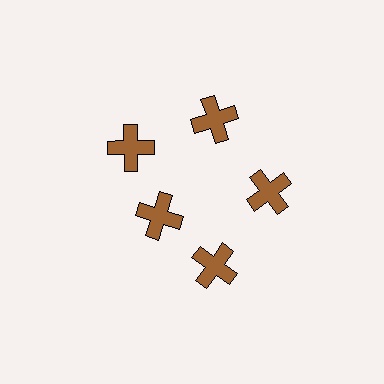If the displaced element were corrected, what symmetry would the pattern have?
It would have 5-fold rotational symmetry — the pattern would map onto itself every 72 degrees.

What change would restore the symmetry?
The symmetry would be restored by moving it outward, back onto the ring so that all 5 crosses sit at equal angles and equal distance from the center.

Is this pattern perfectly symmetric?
No. The 5 brown crosses are arranged in a ring, but one element near the 8 o'clock position is pulled inward toward the center, breaking the 5-fold rotational symmetry.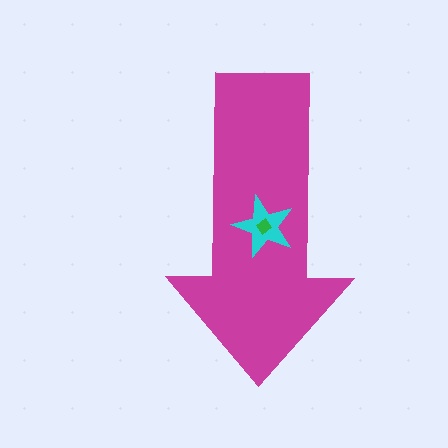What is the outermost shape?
The magenta arrow.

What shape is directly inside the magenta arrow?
The cyan star.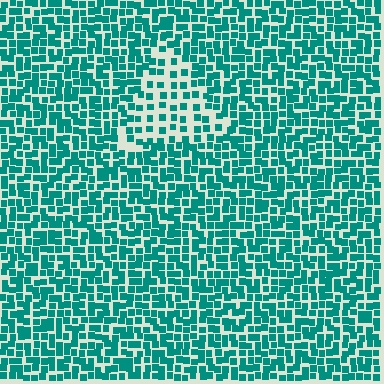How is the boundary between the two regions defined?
The boundary is defined by a change in element density (approximately 2.0x ratio). All elements are the same color, size, and shape.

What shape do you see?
I see a triangle.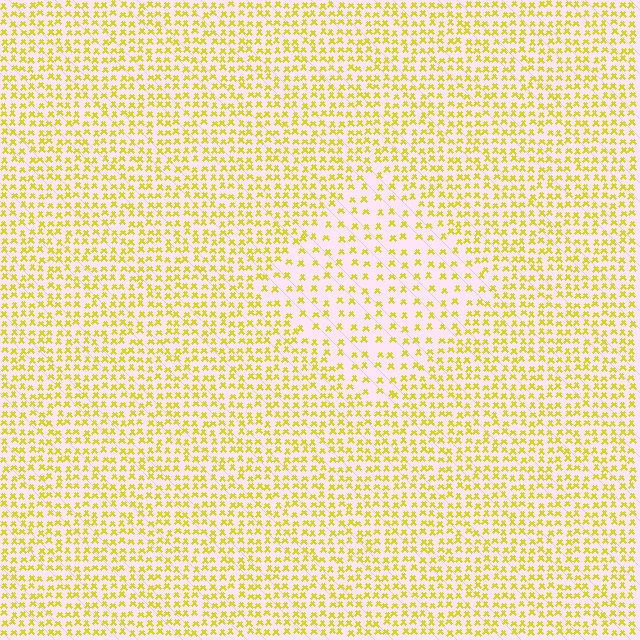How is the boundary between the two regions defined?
The boundary is defined by a change in element density (approximately 2.0x ratio). All elements are the same color, size, and shape.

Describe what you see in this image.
The image contains small yellow elements arranged at two different densities. A diamond-shaped region is visible where the elements are less densely packed than the surrounding area.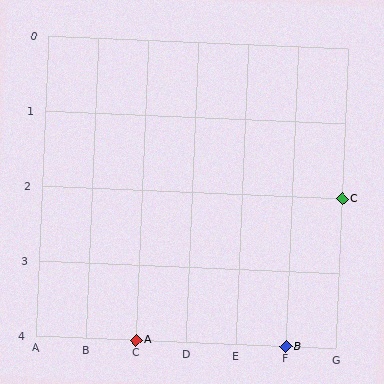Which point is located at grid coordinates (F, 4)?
Point B is at (F, 4).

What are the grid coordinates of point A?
Point A is at grid coordinates (C, 4).